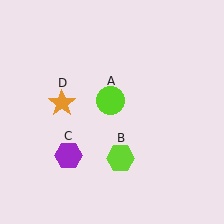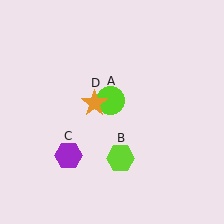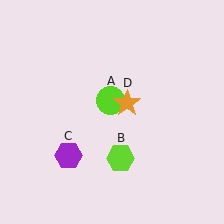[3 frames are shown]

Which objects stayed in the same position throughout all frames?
Lime circle (object A) and lime hexagon (object B) and purple hexagon (object C) remained stationary.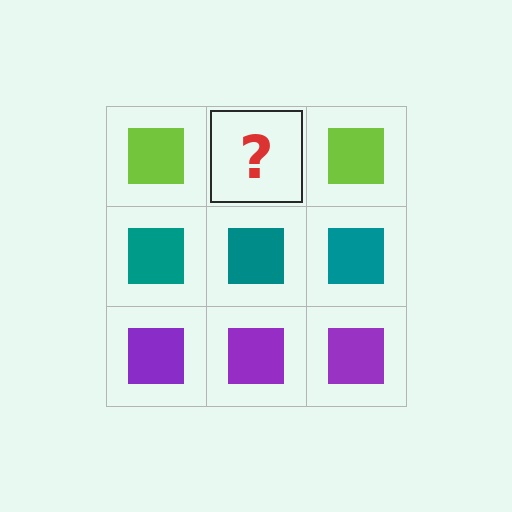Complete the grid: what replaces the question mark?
The question mark should be replaced with a lime square.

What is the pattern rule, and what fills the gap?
The rule is that each row has a consistent color. The gap should be filled with a lime square.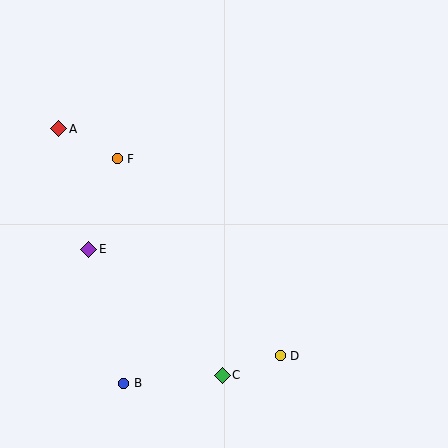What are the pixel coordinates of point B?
Point B is at (124, 383).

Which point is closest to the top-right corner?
Point F is closest to the top-right corner.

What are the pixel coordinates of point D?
Point D is at (280, 356).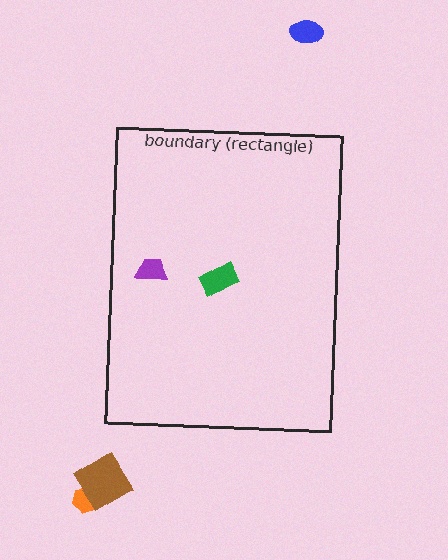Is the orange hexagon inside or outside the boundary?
Outside.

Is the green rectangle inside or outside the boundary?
Inside.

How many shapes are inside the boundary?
2 inside, 3 outside.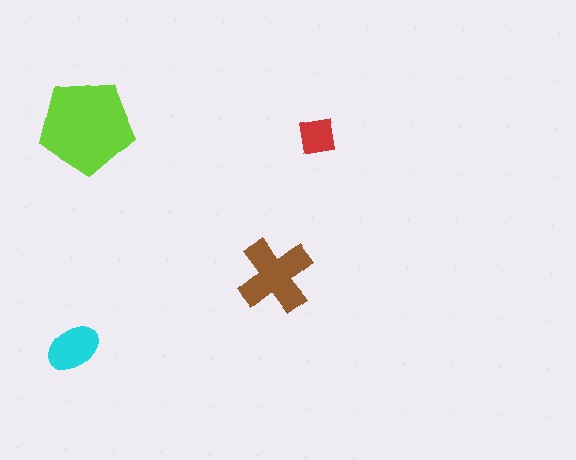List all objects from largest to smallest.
The lime pentagon, the brown cross, the cyan ellipse, the red square.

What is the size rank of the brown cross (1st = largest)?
2nd.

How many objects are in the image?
There are 4 objects in the image.